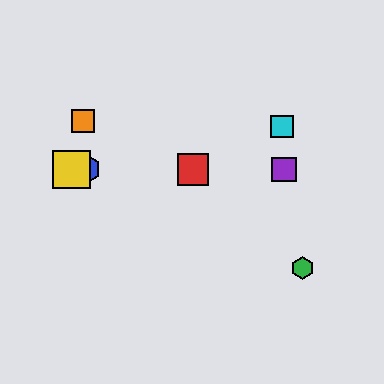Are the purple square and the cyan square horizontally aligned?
No, the purple square is at y≈169 and the cyan square is at y≈126.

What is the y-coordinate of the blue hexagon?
The blue hexagon is at y≈169.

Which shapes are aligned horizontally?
The red square, the blue hexagon, the yellow square, the purple square are aligned horizontally.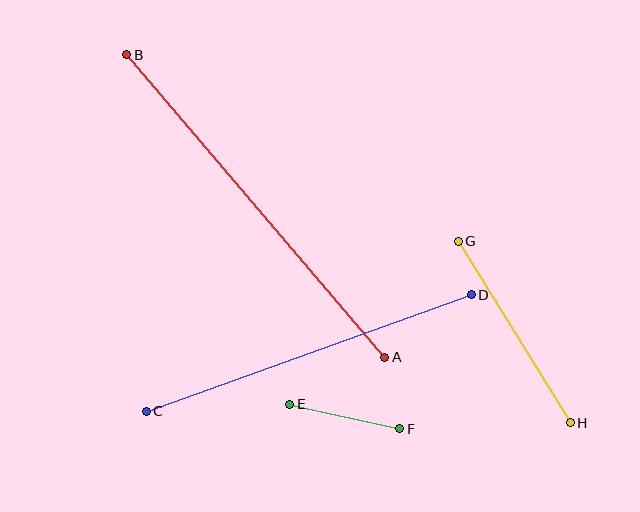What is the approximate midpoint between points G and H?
The midpoint is at approximately (514, 332) pixels.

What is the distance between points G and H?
The distance is approximately 214 pixels.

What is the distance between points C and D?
The distance is approximately 345 pixels.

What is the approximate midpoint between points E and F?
The midpoint is at approximately (345, 417) pixels.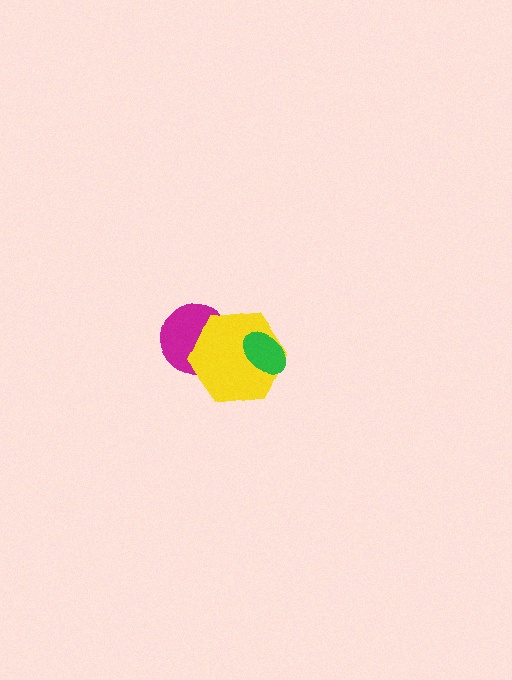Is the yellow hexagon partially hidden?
Yes, it is partially covered by another shape.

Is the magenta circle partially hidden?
Yes, it is partially covered by another shape.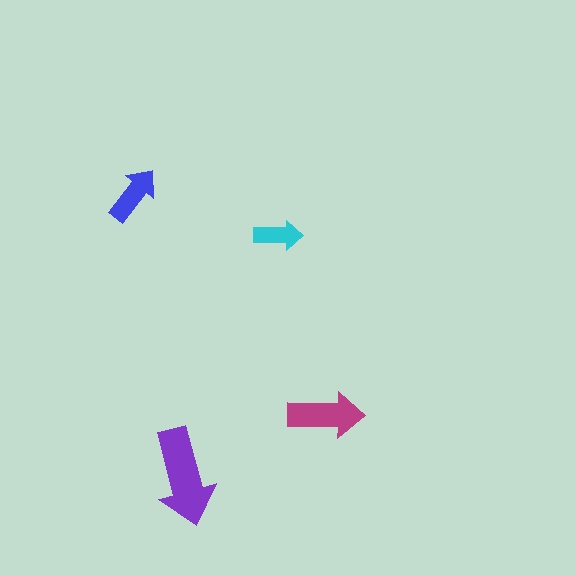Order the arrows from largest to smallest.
the purple one, the magenta one, the blue one, the cyan one.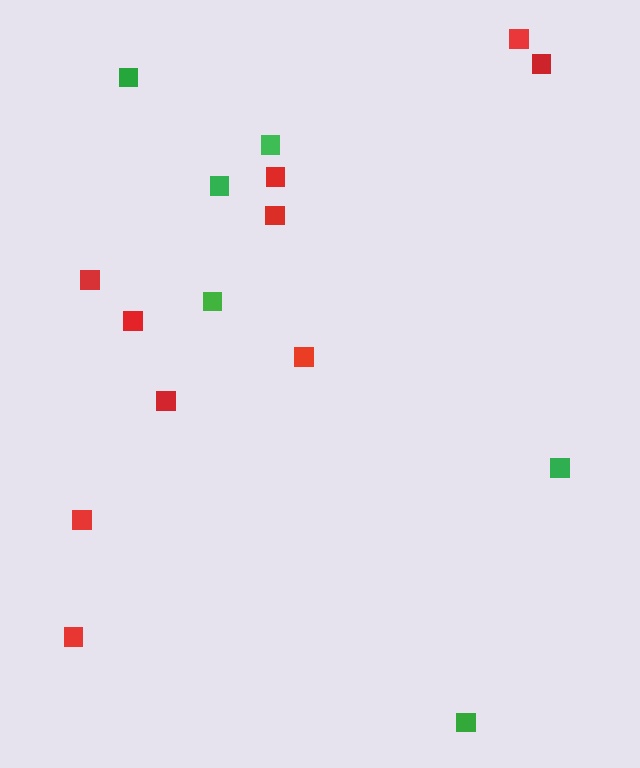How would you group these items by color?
There are 2 groups: one group of green squares (6) and one group of red squares (10).